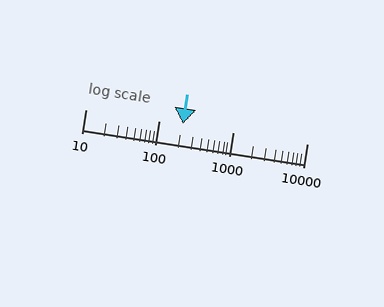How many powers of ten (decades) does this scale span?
The scale spans 3 decades, from 10 to 10000.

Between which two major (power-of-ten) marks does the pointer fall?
The pointer is between 100 and 1000.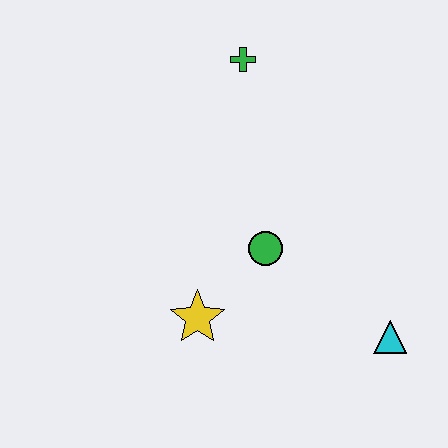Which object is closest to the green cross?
The green circle is closest to the green cross.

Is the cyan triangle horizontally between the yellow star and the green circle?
No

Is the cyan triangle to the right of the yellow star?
Yes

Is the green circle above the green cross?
No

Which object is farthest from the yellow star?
The green cross is farthest from the yellow star.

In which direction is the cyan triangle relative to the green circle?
The cyan triangle is to the right of the green circle.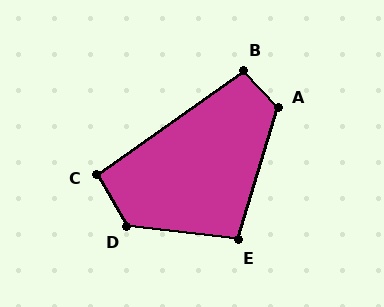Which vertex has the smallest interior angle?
C, at approximately 95 degrees.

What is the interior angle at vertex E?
Approximately 100 degrees (obtuse).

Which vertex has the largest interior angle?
D, at approximately 127 degrees.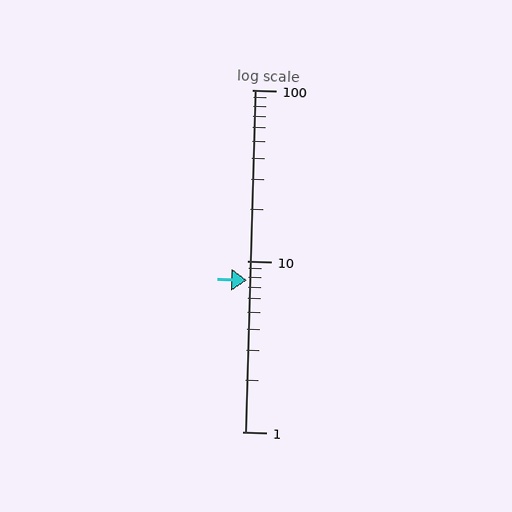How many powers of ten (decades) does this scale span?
The scale spans 2 decades, from 1 to 100.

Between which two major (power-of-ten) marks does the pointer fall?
The pointer is between 1 and 10.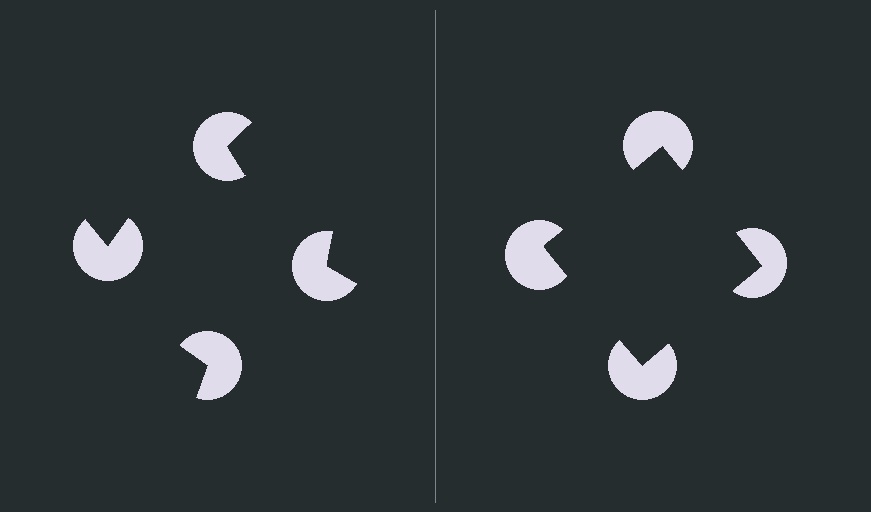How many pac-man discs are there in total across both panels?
8 — 4 on each side.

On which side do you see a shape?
An illusory square appears on the right side. On the left side the wedge cuts are rotated, so no coherent shape forms.